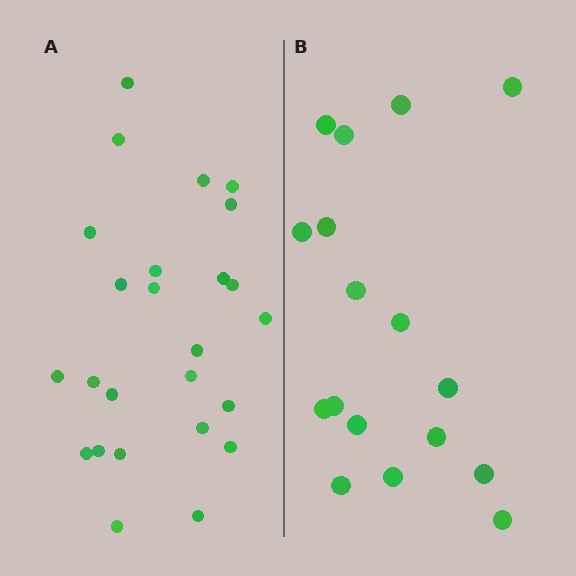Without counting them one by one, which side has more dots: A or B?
Region A (the left region) has more dots.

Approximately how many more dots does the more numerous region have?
Region A has roughly 8 or so more dots than region B.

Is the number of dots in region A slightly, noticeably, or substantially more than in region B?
Region A has substantially more. The ratio is roughly 1.5 to 1.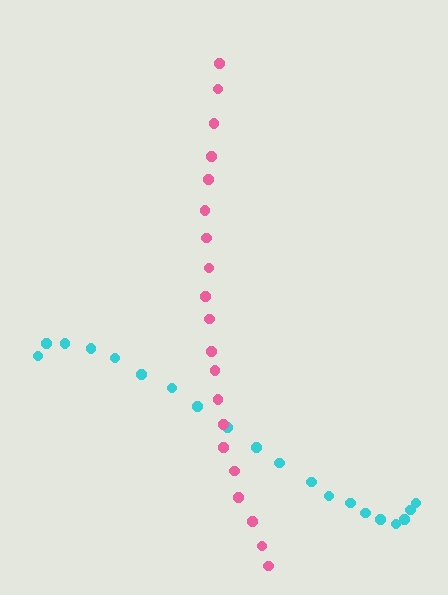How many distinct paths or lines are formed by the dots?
There are 2 distinct paths.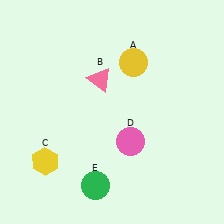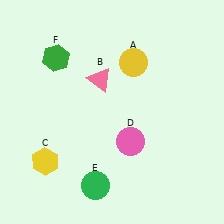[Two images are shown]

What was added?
A green hexagon (F) was added in Image 2.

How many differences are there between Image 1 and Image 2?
There is 1 difference between the two images.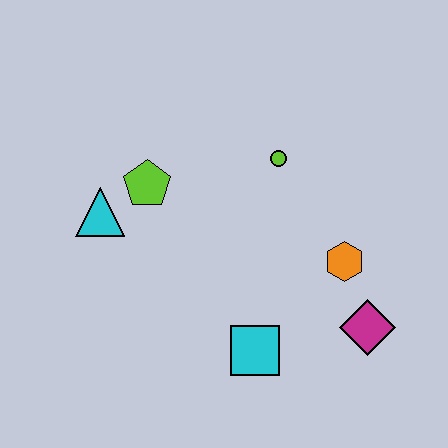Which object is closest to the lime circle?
The orange hexagon is closest to the lime circle.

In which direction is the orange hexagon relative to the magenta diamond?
The orange hexagon is above the magenta diamond.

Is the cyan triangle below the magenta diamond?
No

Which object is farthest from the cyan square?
The cyan triangle is farthest from the cyan square.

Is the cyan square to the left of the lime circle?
Yes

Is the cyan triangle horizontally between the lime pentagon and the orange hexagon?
No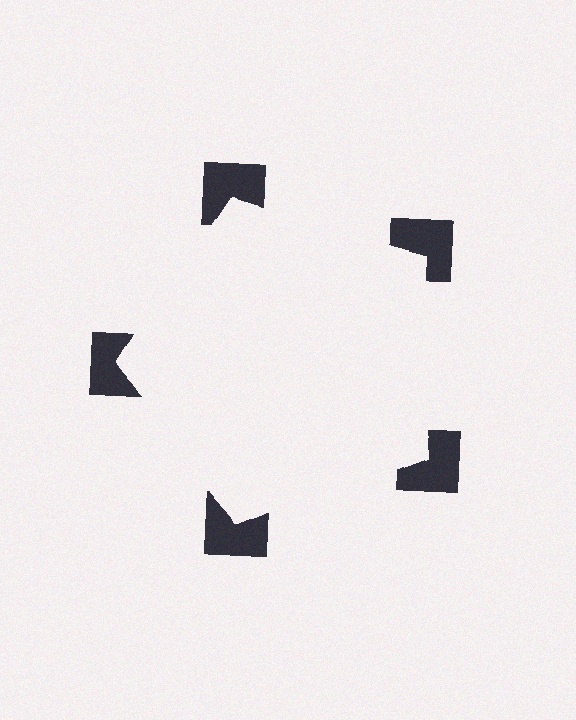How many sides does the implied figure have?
5 sides.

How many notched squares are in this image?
There are 5 — one at each vertex of the illusory pentagon.